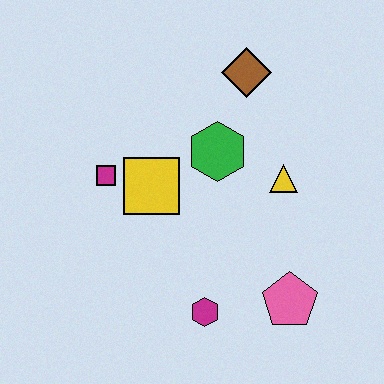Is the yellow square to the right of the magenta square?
Yes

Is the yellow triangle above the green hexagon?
No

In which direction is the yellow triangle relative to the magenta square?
The yellow triangle is to the right of the magenta square.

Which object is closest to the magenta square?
The yellow square is closest to the magenta square.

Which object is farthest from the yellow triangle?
The magenta square is farthest from the yellow triangle.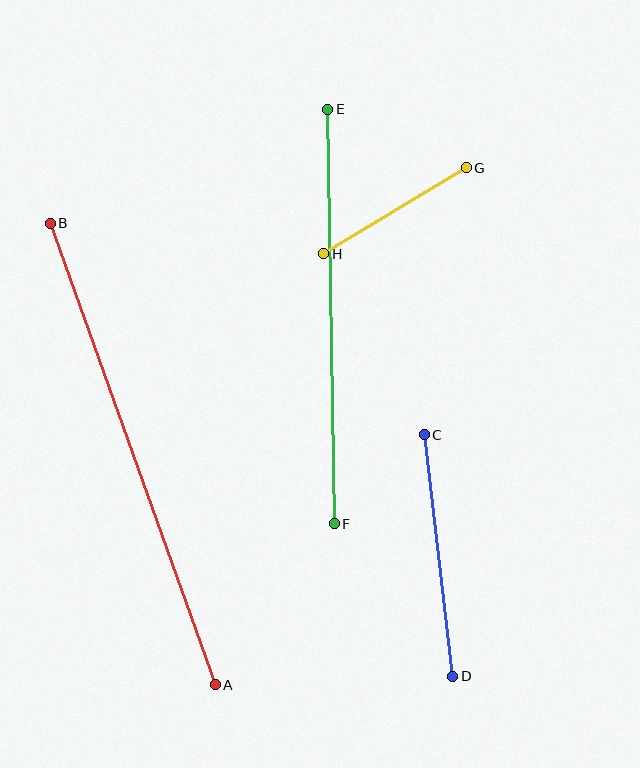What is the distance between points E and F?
The distance is approximately 415 pixels.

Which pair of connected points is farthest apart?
Points A and B are farthest apart.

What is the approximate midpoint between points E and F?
The midpoint is at approximately (331, 316) pixels.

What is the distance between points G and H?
The distance is approximately 166 pixels.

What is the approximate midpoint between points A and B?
The midpoint is at approximately (133, 454) pixels.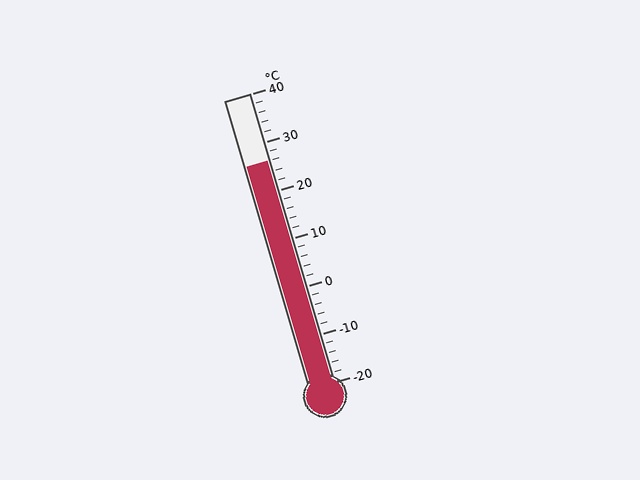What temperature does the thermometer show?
The thermometer shows approximately 26°C.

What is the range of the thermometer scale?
The thermometer scale ranges from -20°C to 40°C.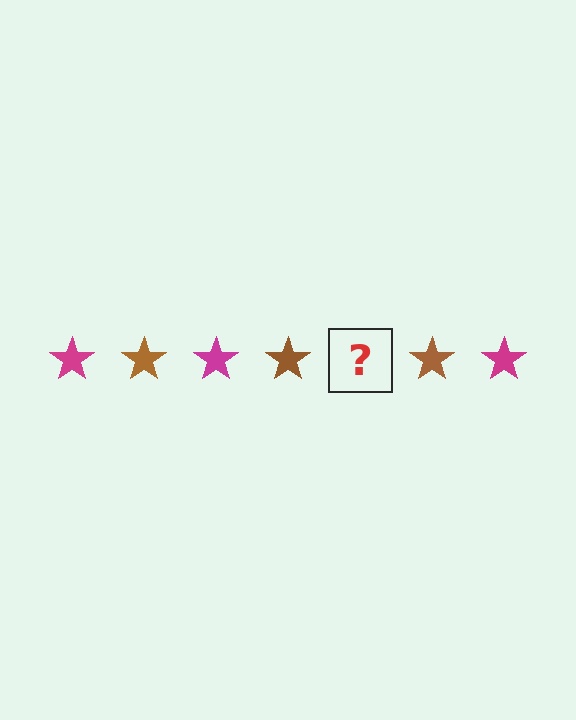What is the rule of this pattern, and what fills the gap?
The rule is that the pattern cycles through magenta, brown stars. The gap should be filled with a magenta star.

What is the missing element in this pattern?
The missing element is a magenta star.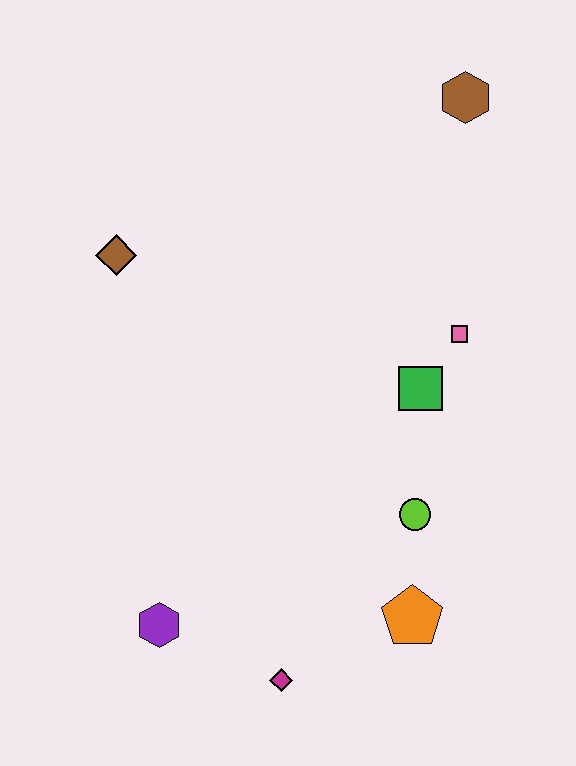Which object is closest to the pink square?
The green square is closest to the pink square.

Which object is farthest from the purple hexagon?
The brown hexagon is farthest from the purple hexagon.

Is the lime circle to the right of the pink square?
No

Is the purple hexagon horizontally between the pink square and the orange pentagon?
No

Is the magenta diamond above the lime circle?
No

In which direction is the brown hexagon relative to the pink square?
The brown hexagon is above the pink square.